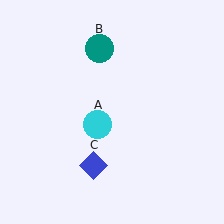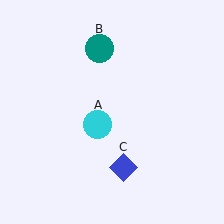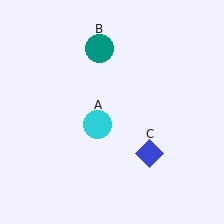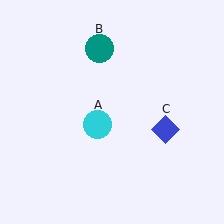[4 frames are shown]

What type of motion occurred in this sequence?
The blue diamond (object C) rotated counterclockwise around the center of the scene.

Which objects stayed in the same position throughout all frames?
Cyan circle (object A) and teal circle (object B) remained stationary.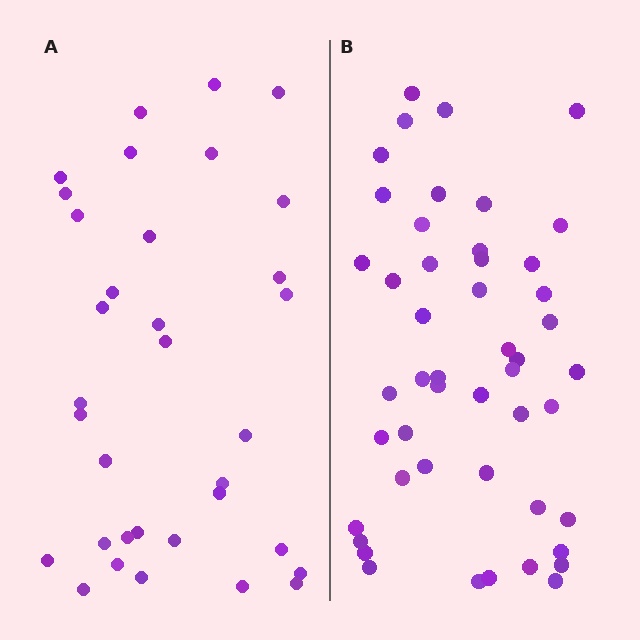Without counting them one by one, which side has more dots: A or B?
Region B (the right region) has more dots.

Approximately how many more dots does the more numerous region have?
Region B has approximately 15 more dots than region A.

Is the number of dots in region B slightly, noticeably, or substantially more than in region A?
Region B has noticeably more, but not dramatically so. The ratio is roughly 1.4 to 1.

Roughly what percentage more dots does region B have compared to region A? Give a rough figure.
About 40% more.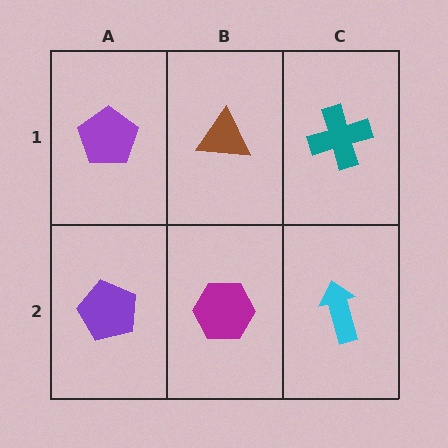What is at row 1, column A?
A purple pentagon.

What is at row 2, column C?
A cyan arrow.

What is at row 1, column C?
A teal cross.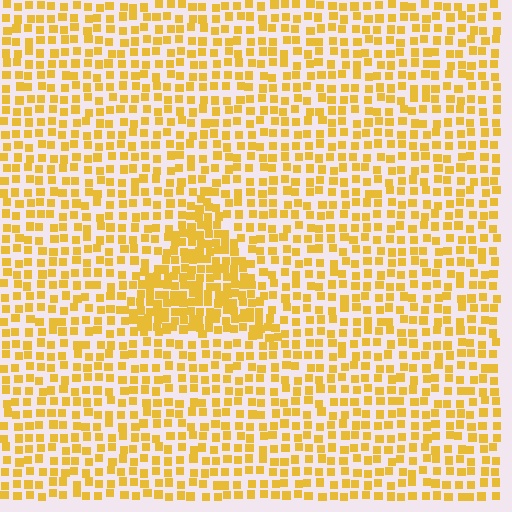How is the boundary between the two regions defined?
The boundary is defined by a change in element density (approximately 1.9x ratio). All elements are the same color, size, and shape.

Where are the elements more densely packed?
The elements are more densely packed inside the triangle boundary.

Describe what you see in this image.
The image contains small yellow elements arranged at two different densities. A triangle-shaped region is visible where the elements are more densely packed than the surrounding area.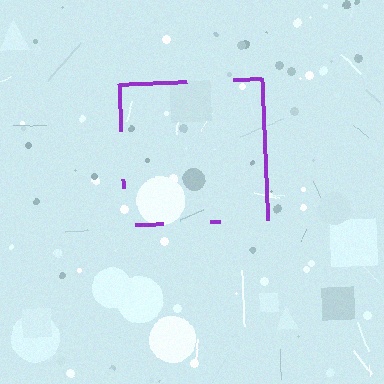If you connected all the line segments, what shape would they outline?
They would outline a square.